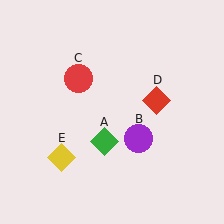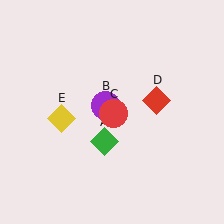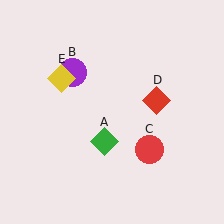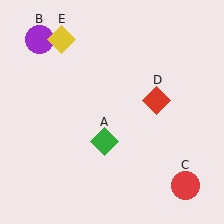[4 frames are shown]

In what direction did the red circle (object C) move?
The red circle (object C) moved down and to the right.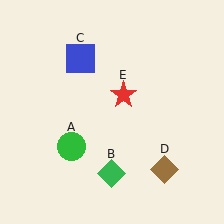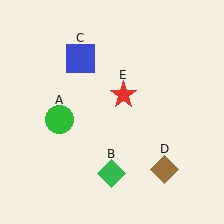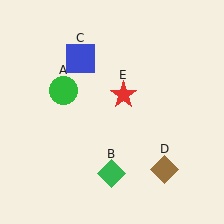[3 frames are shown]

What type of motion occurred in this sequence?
The green circle (object A) rotated clockwise around the center of the scene.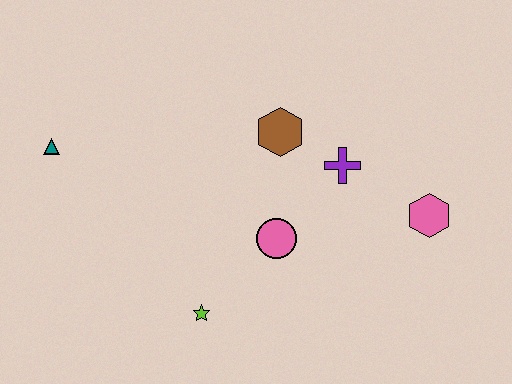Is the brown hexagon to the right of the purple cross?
No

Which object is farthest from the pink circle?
The teal triangle is farthest from the pink circle.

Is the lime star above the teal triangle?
No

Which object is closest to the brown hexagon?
The purple cross is closest to the brown hexagon.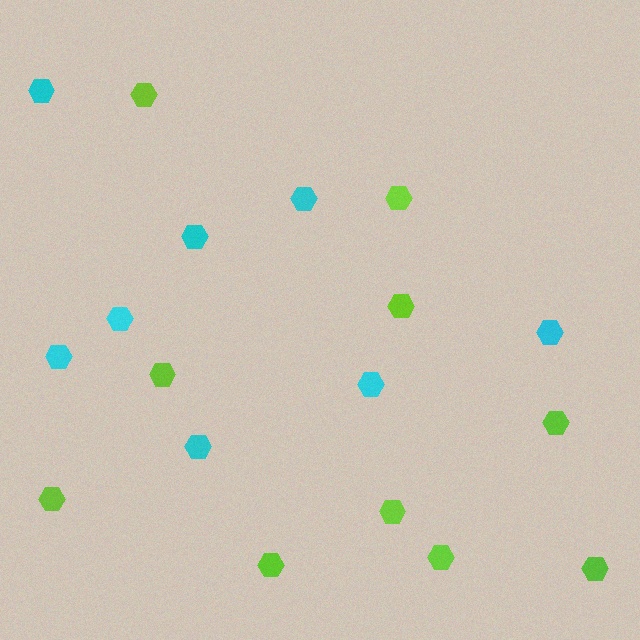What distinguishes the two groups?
There are 2 groups: one group of lime hexagons (10) and one group of cyan hexagons (8).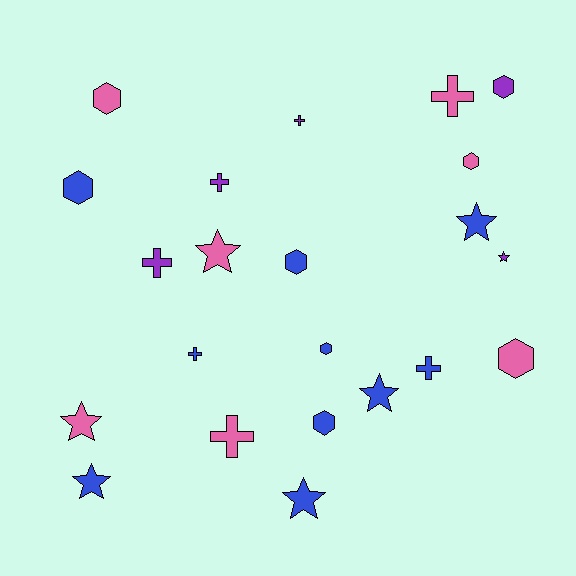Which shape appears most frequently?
Hexagon, with 8 objects.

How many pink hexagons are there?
There are 3 pink hexagons.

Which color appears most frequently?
Blue, with 10 objects.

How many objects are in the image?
There are 22 objects.